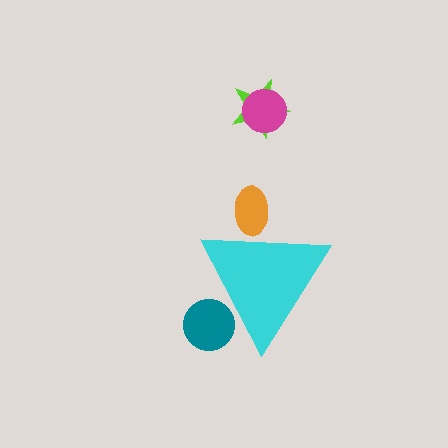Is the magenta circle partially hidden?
No, the magenta circle is fully visible.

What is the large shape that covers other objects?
A cyan triangle.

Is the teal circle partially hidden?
Yes, the teal circle is partially hidden behind the cyan triangle.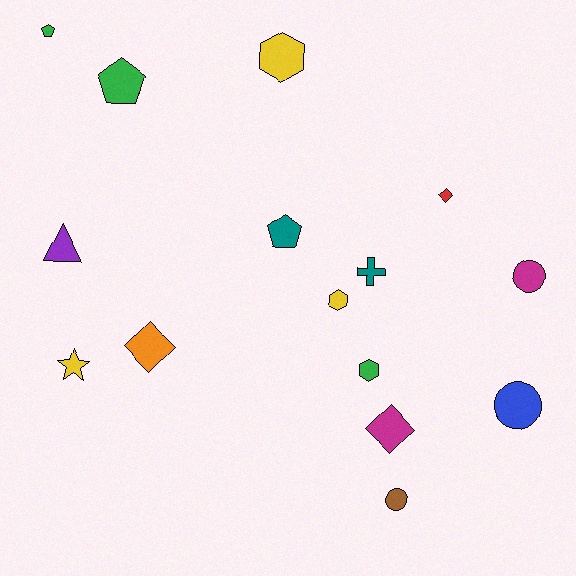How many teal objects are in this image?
There are 2 teal objects.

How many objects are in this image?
There are 15 objects.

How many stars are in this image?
There is 1 star.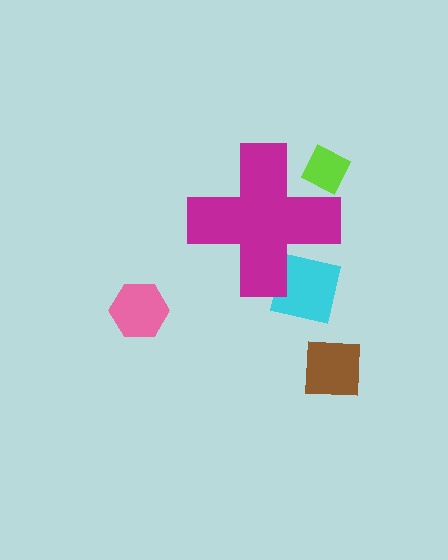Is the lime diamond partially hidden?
Yes, the lime diamond is partially hidden behind the magenta cross.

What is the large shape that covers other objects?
A magenta cross.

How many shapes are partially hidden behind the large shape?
2 shapes are partially hidden.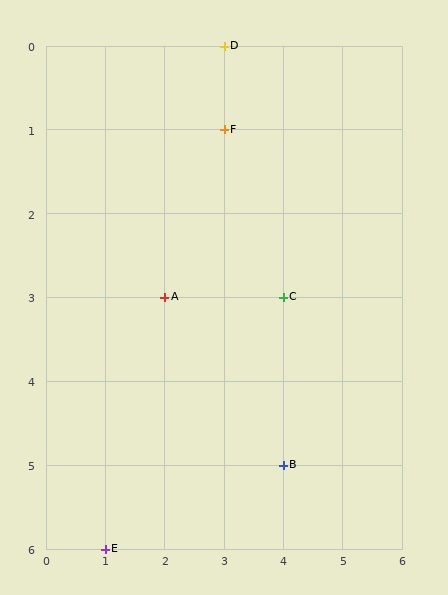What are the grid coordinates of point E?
Point E is at grid coordinates (1, 6).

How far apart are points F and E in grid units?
Points F and E are 2 columns and 5 rows apart (about 5.4 grid units diagonally).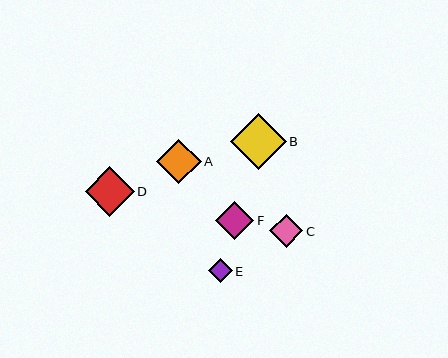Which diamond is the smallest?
Diamond E is the smallest with a size of approximately 23 pixels.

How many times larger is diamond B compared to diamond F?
Diamond B is approximately 1.5 times the size of diamond F.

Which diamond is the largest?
Diamond B is the largest with a size of approximately 56 pixels.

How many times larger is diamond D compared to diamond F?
Diamond D is approximately 1.3 times the size of diamond F.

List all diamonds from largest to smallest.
From largest to smallest: B, D, A, F, C, E.